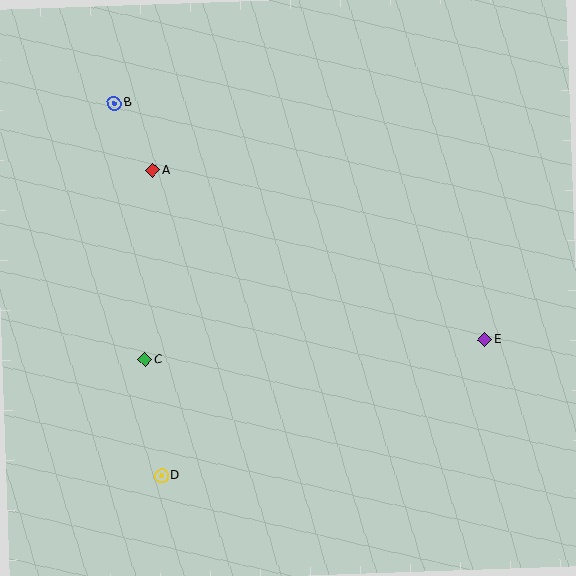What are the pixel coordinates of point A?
Point A is at (153, 170).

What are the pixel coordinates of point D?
Point D is at (162, 475).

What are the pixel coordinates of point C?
Point C is at (145, 360).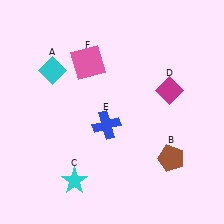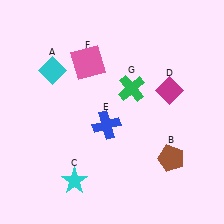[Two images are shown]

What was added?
A green cross (G) was added in Image 2.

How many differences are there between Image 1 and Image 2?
There is 1 difference between the two images.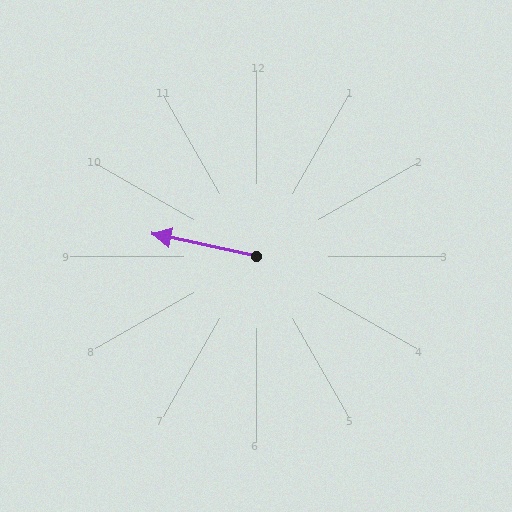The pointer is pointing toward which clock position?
Roughly 9 o'clock.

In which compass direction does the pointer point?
West.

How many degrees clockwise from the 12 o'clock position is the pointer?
Approximately 282 degrees.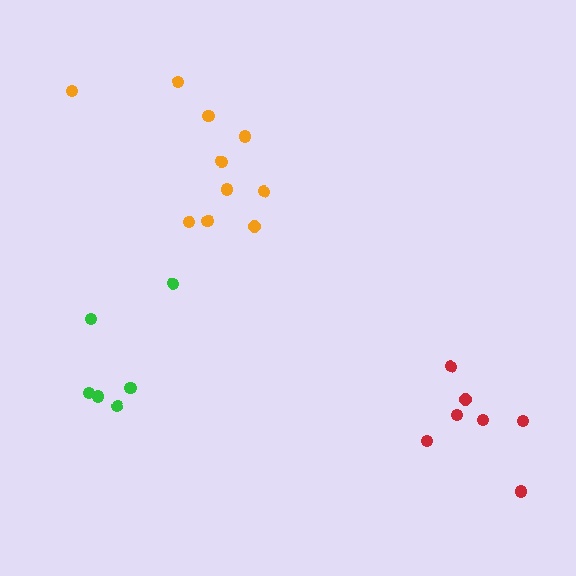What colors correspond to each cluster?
The clusters are colored: green, orange, red.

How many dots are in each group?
Group 1: 6 dots, Group 2: 10 dots, Group 3: 7 dots (23 total).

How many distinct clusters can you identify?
There are 3 distinct clusters.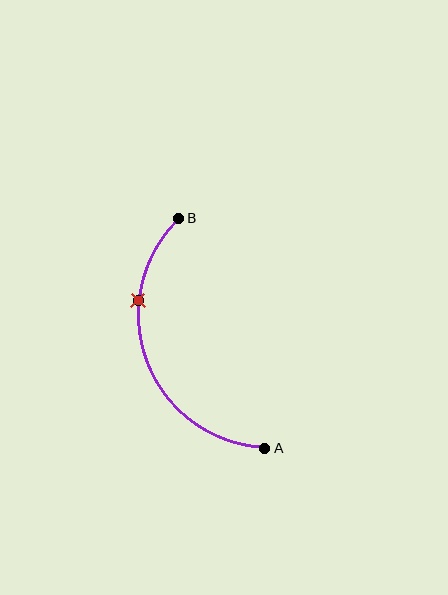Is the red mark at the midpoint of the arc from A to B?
No. The red mark lies on the arc but is closer to endpoint B. The arc midpoint would be at the point on the curve equidistant along the arc from both A and B.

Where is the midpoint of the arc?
The arc midpoint is the point on the curve farthest from the straight line joining A and B. It sits to the left of that line.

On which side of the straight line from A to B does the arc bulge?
The arc bulges to the left of the straight line connecting A and B.